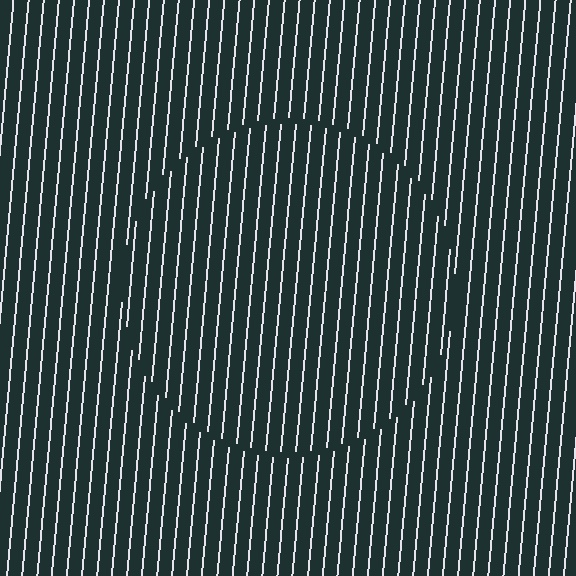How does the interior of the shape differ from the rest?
The interior of the shape contains the same grating, shifted by half a period — the contour is defined by the phase discontinuity where line-ends from the inner and outer gratings abut.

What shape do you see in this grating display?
An illusory circle. The interior of the shape contains the same grating, shifted by half a period — the contour is defined by the phase discontinuity where line-ends from the inner and outer gratings abut.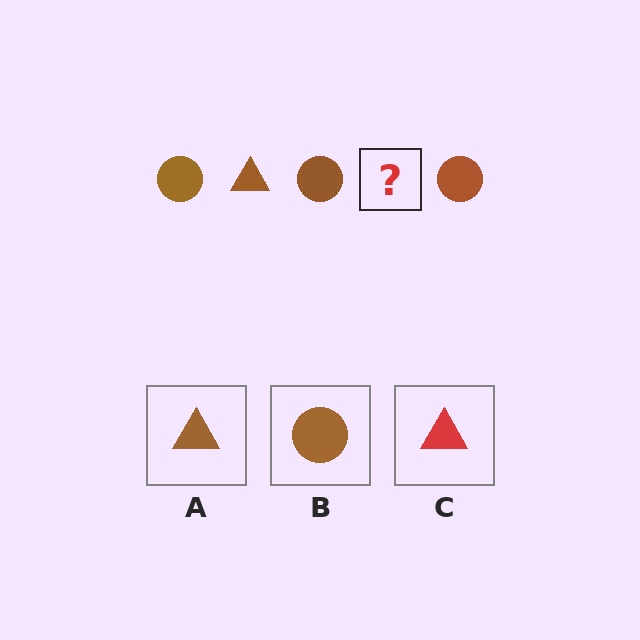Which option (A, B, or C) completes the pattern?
A.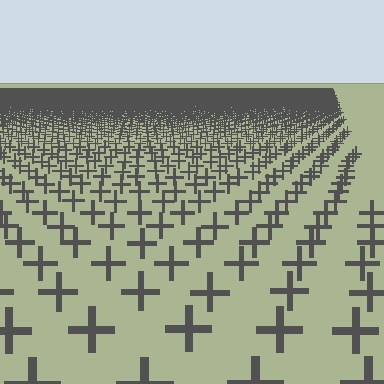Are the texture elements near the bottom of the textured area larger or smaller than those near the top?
Larger. Near the bottom, elements are closer to the viewer and appear at a bigger on-screen size.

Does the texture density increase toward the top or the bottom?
Density increases toward the top.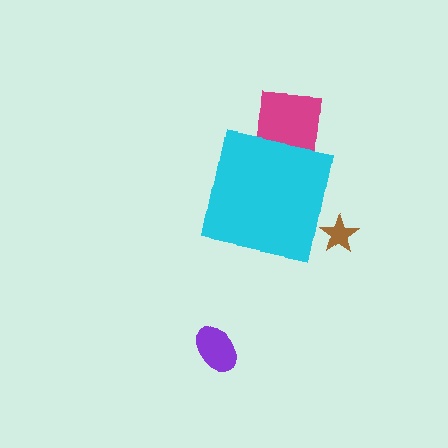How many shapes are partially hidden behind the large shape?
2 shapes are partially hidden.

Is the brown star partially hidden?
Yes, the brown star is partially hidden behind the cyan square.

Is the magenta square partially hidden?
Yes, the magenta square is partially hidden behind the cyan square.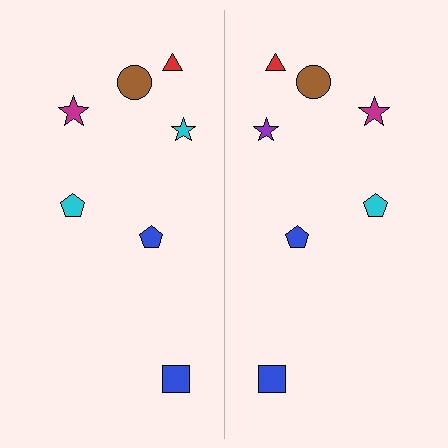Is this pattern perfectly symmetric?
No, the pattern is not perfectly symmetric. The purple star on the right side breaks the symmetry — its mirror counterpart is cyan.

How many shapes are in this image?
There are 14 shapes in this image.